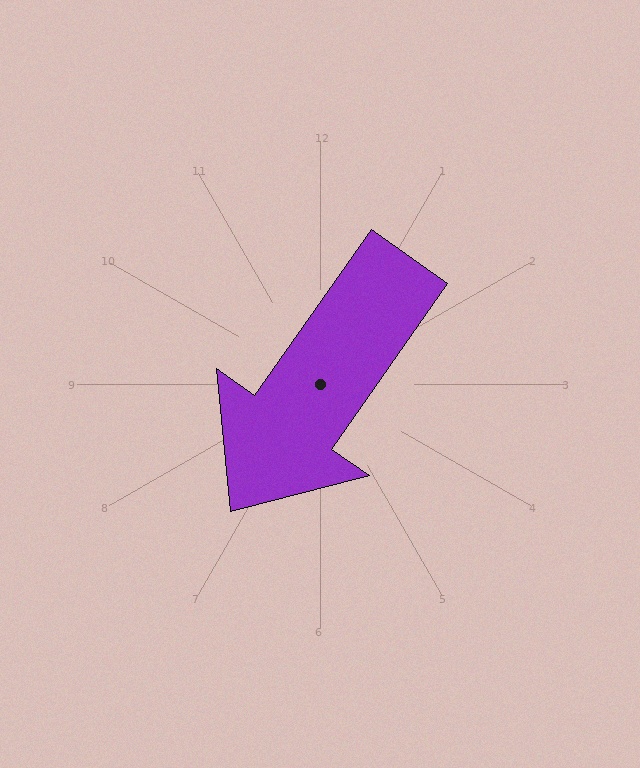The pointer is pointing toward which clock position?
Roughly 7 o'clock.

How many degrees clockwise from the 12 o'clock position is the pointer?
Approximately 215 degrees.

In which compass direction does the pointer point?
Southwest.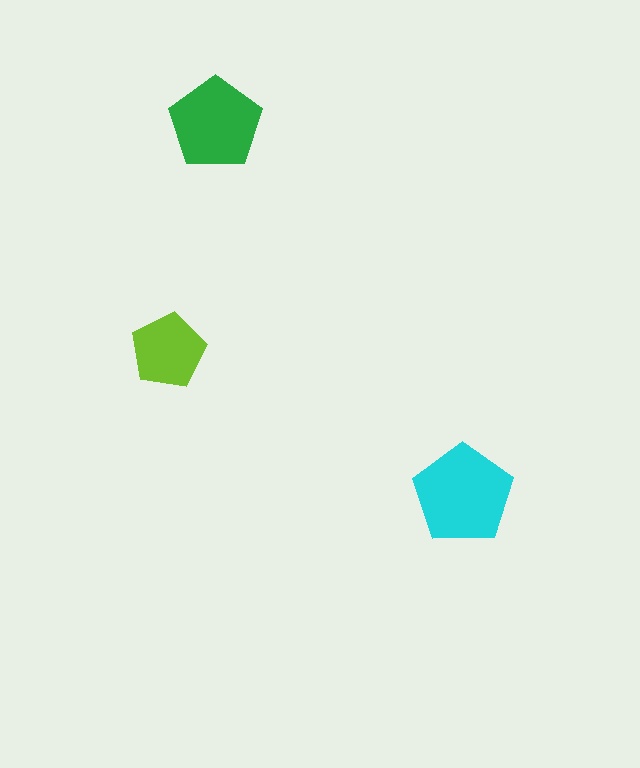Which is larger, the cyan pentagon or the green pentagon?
The cyan one.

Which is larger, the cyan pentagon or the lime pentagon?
The cyan one.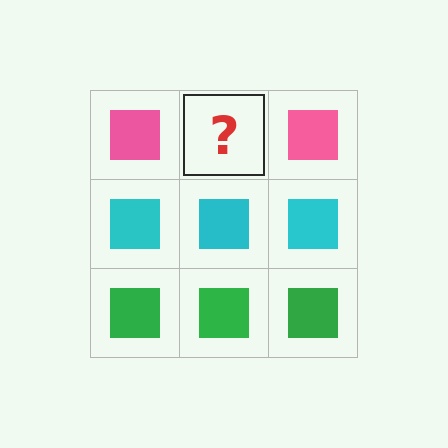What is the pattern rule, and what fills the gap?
The rule is that each row has a consistent color. The gap should be filled with a pink square.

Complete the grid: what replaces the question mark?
The question mark should be replaced with a pink square.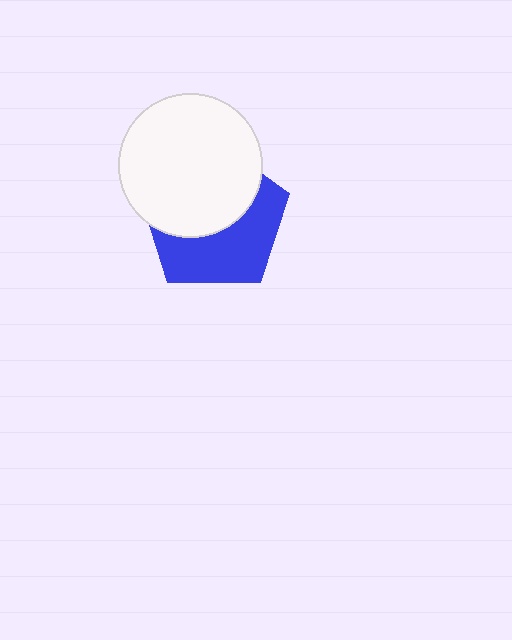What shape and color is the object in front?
The object in front is a white circle.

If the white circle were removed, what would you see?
You would see the complete blue pentagon.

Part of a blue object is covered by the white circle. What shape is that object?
It is a pentagon.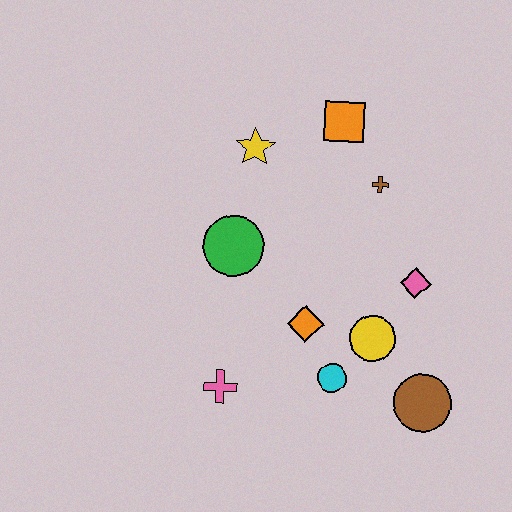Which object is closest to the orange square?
The brown cross is closest to the orange square.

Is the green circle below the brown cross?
Yes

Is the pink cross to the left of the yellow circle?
Yes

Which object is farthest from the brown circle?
The yellow star is farthest from the brown circle.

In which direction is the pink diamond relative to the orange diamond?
The pink diamond is to the right of the orange diamond.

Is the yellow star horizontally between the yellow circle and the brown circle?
No